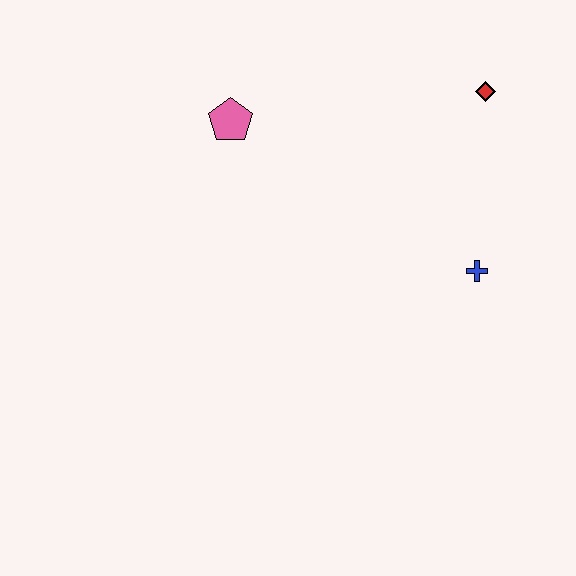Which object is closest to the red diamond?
The blue cross is closest to the red diamond.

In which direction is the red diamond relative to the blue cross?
The red diamond is above the blue cross.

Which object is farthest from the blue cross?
The pink pentagon is farthest from the blue cross.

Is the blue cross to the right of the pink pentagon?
Yes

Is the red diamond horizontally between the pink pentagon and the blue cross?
No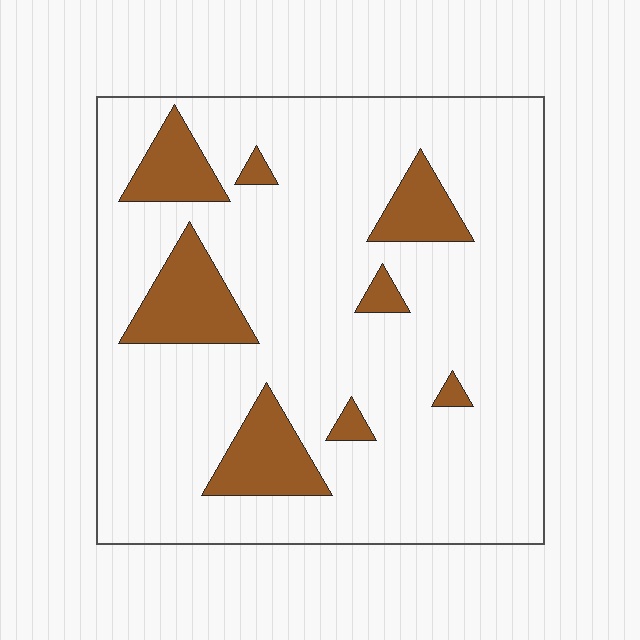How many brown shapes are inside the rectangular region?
8.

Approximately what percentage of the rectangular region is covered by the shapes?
Approximately 15%.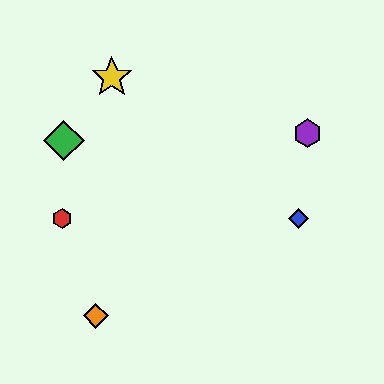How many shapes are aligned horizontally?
2 shapes (the red hexagon, the blue diamond) are aligned horizontally.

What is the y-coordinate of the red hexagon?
The red hexagon is at y≈219.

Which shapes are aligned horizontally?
The red hexagon, the blue diamond are aligned horizontally.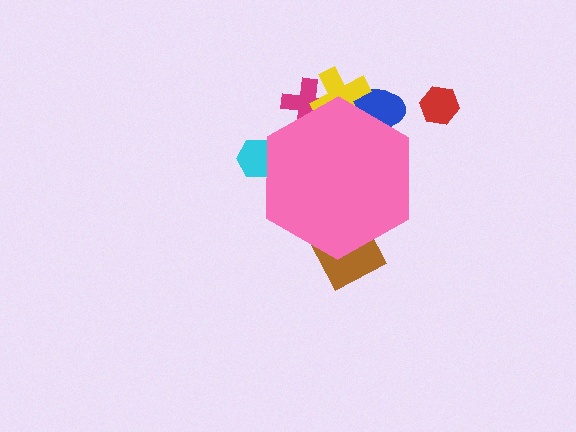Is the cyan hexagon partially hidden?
Yes, the cyan hexagon is partially hidden behind the pink hexagon.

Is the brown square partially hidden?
Yes, the brown square is partially hidden behind the pink hexagon.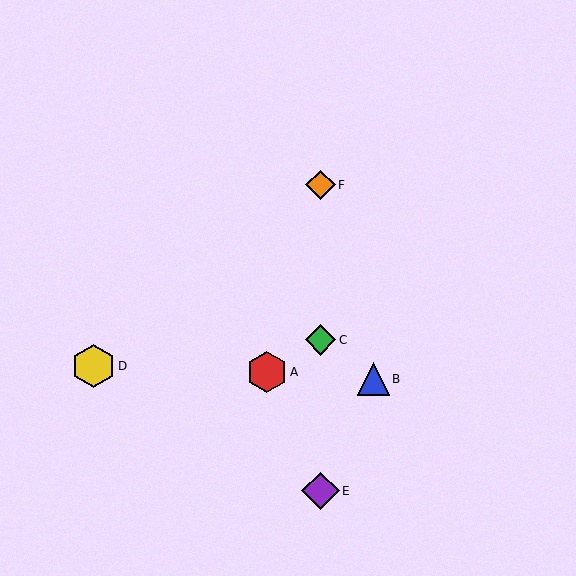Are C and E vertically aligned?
Yes, both are at x≈321.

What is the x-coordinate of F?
Object F is at x≈321.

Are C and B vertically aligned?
No, C is at x≈321 and B is at x≈373.